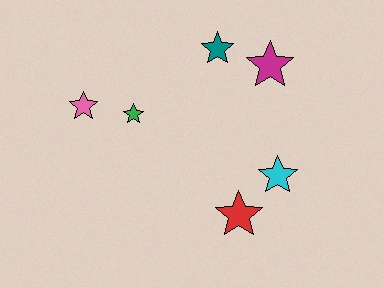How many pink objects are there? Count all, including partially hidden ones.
There is 1 pink object.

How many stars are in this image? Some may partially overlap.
There are 6 stars.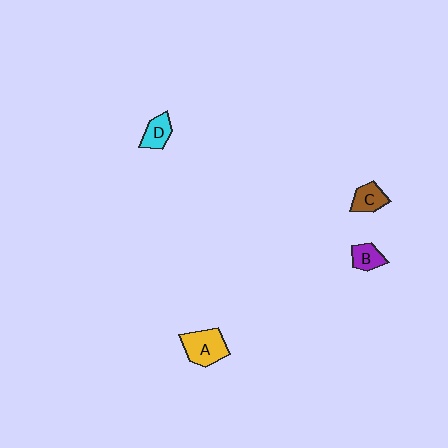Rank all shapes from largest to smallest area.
From largest to smallest: A (yellow), C (brown), D (cyan), B (purple).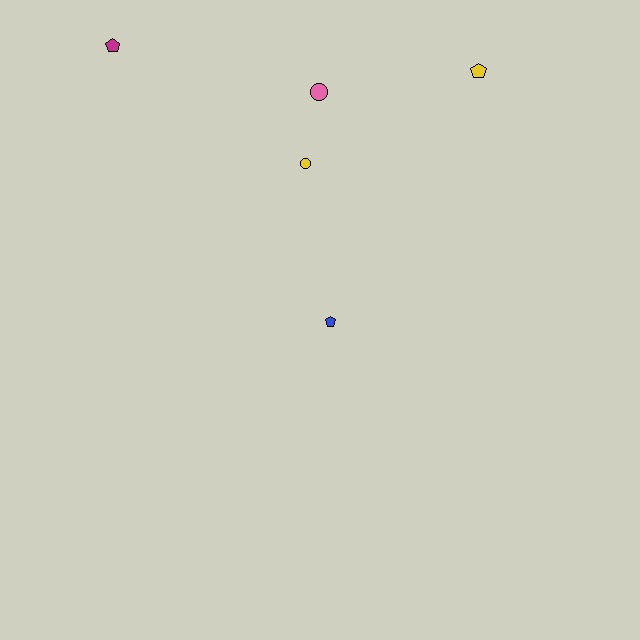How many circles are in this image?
There are 2 circles.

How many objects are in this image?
There are 5 objects.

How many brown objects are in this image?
There are no brown objects.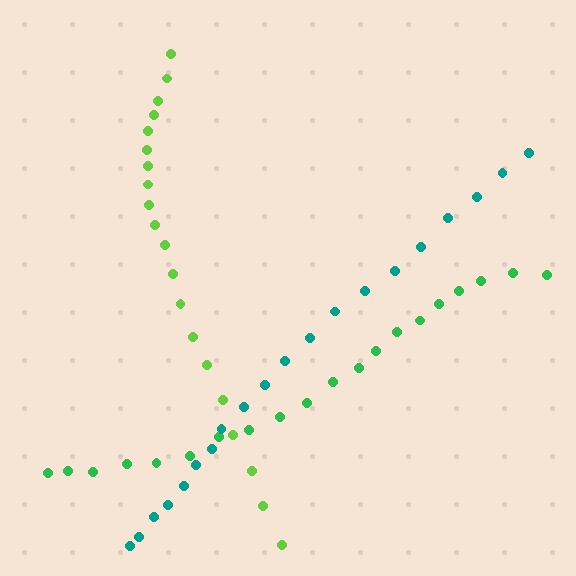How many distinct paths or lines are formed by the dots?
There are 3 distinct paths.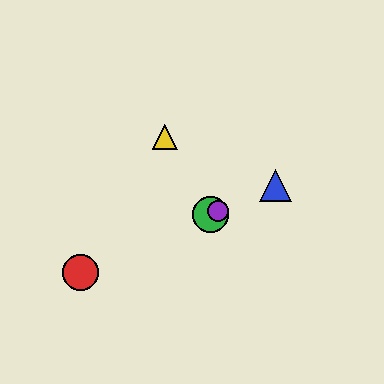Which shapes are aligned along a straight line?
The red circle, the blue triangle, the green circle, the purple circle are aligned along a straight line.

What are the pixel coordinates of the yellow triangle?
The yellow triangle is at (165, 137).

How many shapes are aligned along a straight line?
4 shapes (the red circle, the blue triangle, the green circle, the purple circle) are aligned along a straight line.